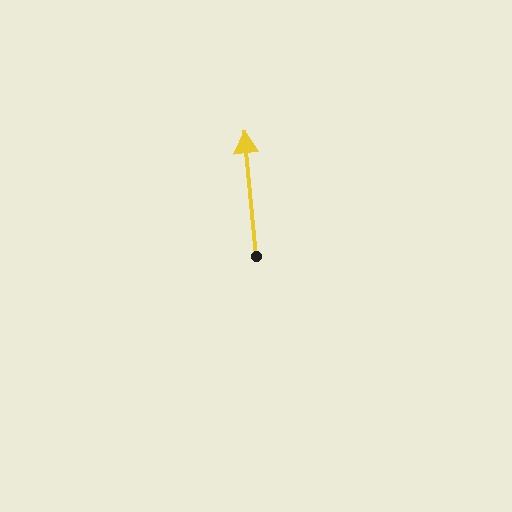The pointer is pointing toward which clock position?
Roughly 12 o'clock.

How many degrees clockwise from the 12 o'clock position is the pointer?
Approximately 355 degrees.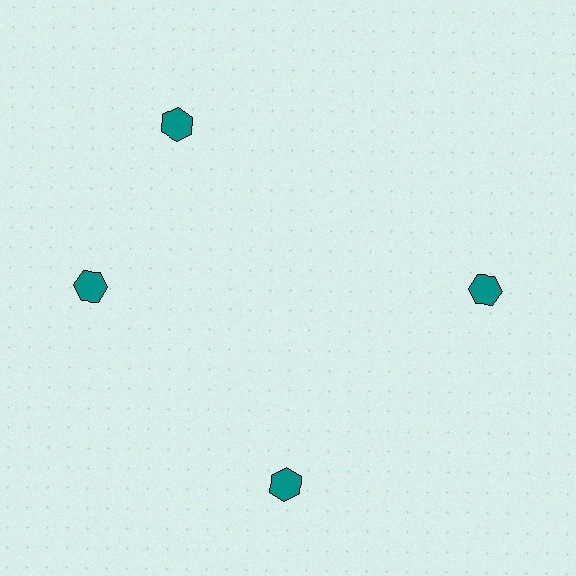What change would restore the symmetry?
The symmetry would be restored by rotating it back into even spacing with its neighbors so that all 4 hexagons sit at equal angles and equal distance from the center.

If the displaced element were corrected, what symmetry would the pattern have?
It would have 4-fold rotational symmetry — the pattern would map onto itself every 90 degrees.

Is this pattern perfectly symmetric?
No. The 4 teal hexagons are arranged in a ring, but one element near the 12 o'clock position is rotated out of alignment along the ring, breaking the 4-fold rotational symmetry.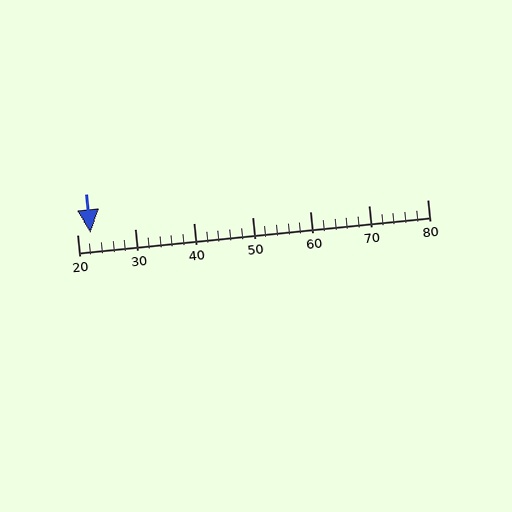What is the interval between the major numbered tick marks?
The major tick marks are spaced 10 units apart.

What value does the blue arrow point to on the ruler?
The blue arrow points to approximately 22.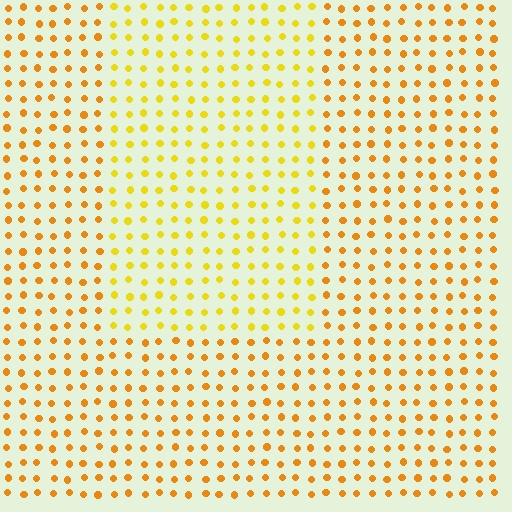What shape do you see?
I see a rectangle.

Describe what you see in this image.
The image is filled with small orange elements in a uniform arrangement. A rectangle-shaped region is visible where the elements are tinted to a slightly different hue, forming a subtle color boundary.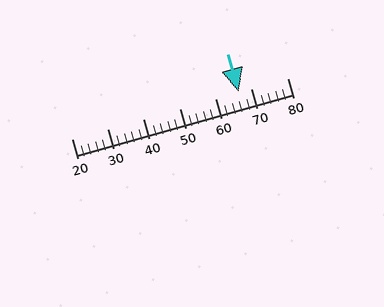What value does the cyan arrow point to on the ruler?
The cyan arrow points to approximately 66.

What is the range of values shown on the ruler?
The ruler shows values from 20 to 80.